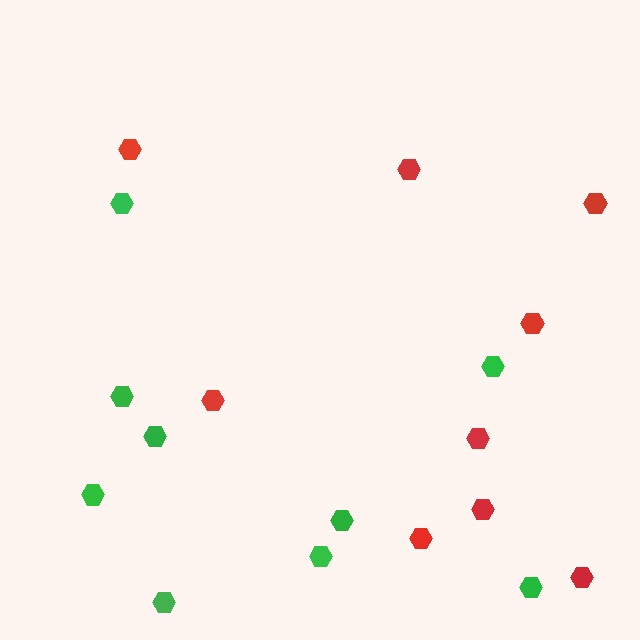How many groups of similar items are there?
There are 2 groups: one group of green hexagons (9) and one group of red hexagons (9).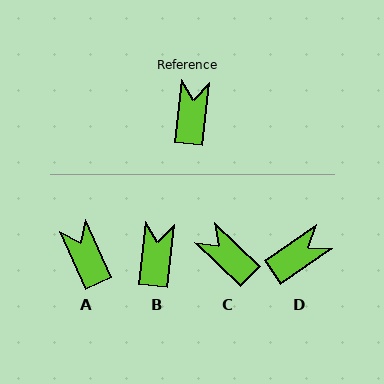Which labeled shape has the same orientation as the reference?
B.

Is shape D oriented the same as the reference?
No, it is off by about 49 degrees.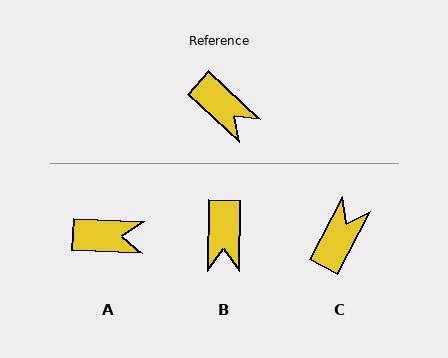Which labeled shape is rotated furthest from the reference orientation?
C, about 105 degrees away.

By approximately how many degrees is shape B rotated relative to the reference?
Approximately 48 degrees clockwise.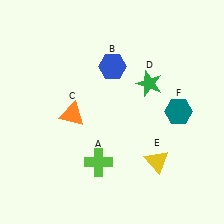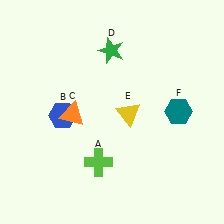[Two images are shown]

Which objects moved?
The objects that moved are: the blue hexagon (B), the green star (D), the yellow triangle (E).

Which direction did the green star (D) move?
The green star (D) moved left.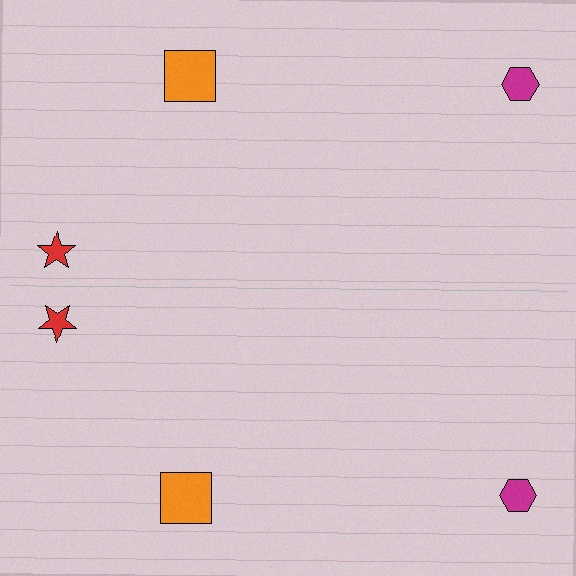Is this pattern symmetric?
Yes, this pattern has bilateral (reflection) symmetry.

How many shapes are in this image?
There are 6 shapes in this image.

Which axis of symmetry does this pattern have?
The pattern has a horizontal axis of symmetry running through the center of the image.